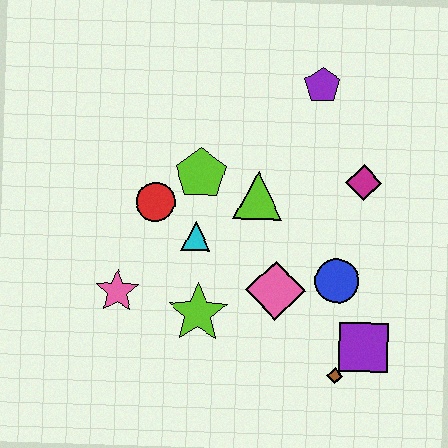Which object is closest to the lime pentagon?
The red circle is closest to the lime pentagon.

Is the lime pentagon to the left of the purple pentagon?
Yes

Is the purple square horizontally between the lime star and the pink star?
No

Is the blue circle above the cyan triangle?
No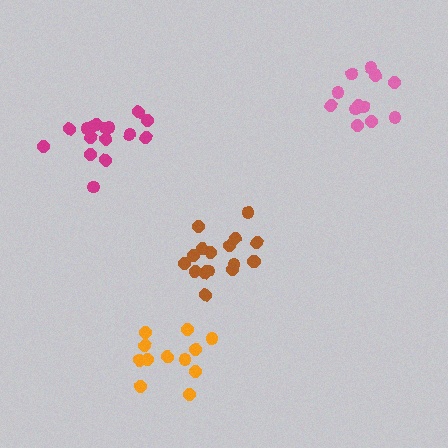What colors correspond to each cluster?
The clusters are colored: brown, pink, magenta, orange.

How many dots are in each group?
Group 1: 17 dots, Group 2: 12 dots, Group 3: 16 dots, Group 4: 12 dots (57 total).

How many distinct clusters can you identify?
There are 4 distinct clusters.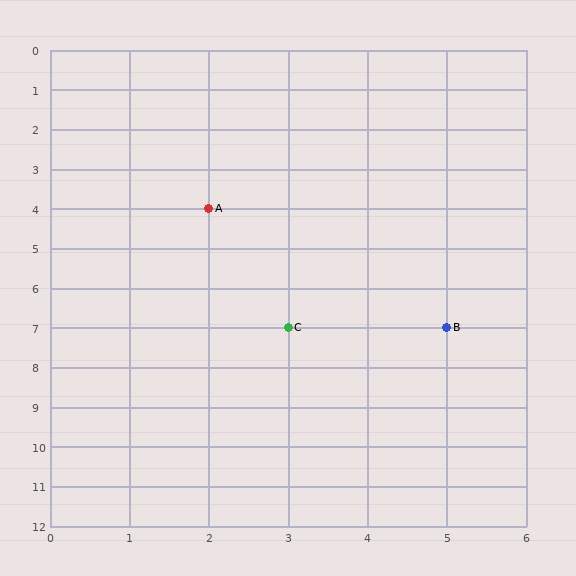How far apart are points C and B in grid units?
Points C and B are 2 columns apart.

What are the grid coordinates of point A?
Point A is at grid coordinates (2, 4).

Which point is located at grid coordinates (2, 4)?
Point A is at (2, 4).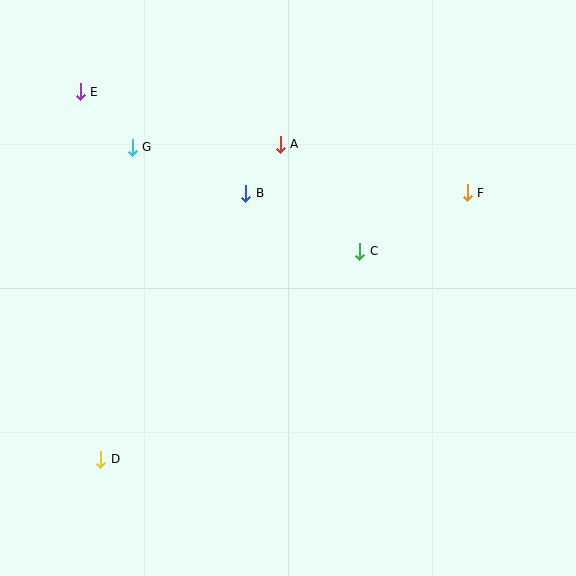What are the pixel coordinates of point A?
Point A is at (280, 144).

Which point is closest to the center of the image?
Point C at (360, 251) is closest to the center.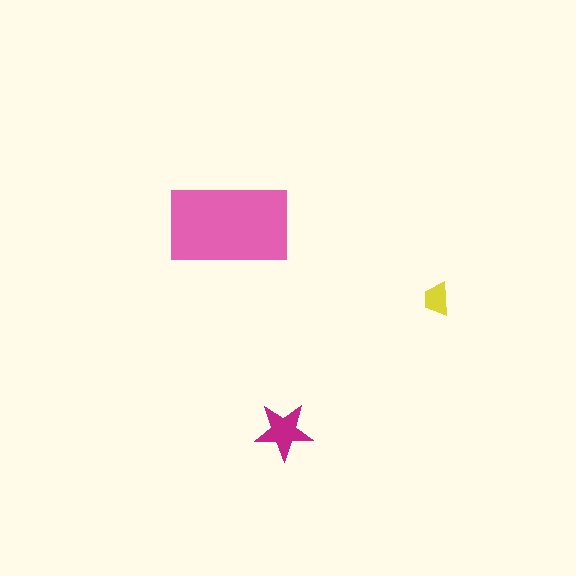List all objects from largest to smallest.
The pink rectangle, the magenta star, the yellow trapezoid.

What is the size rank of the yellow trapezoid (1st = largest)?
3rd.